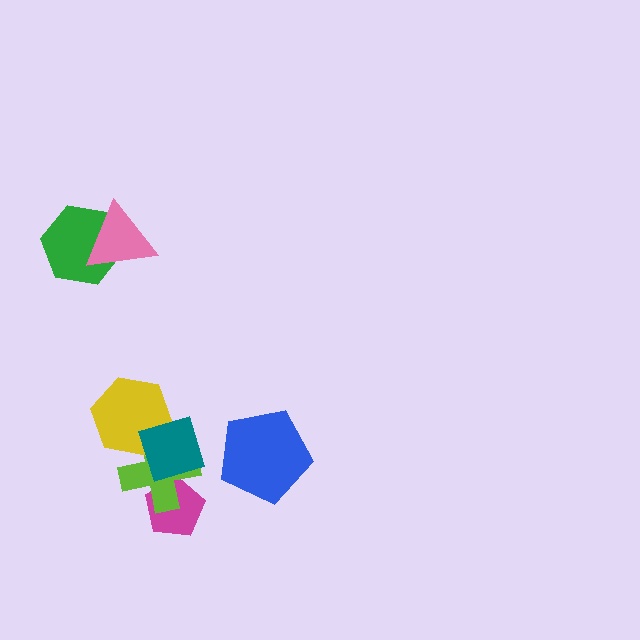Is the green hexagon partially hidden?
Yes, it is partially covered by another shape.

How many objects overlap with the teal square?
2 objects overlap with the teal square.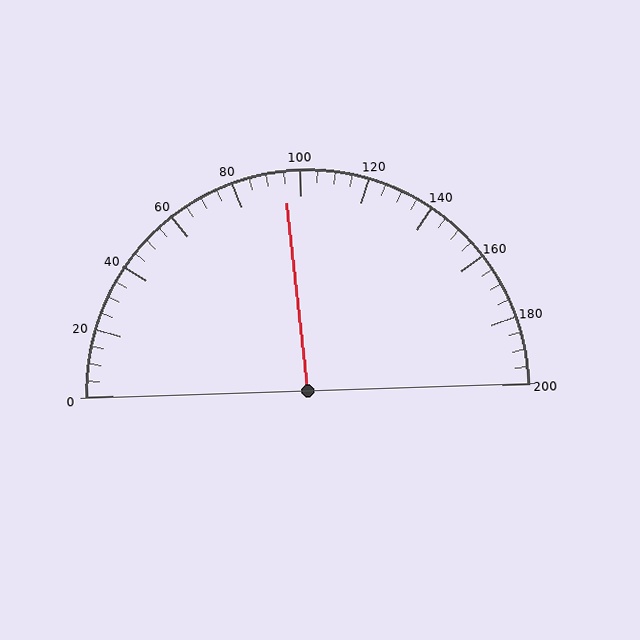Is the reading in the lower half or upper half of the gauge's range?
The reading is in the lower half of the range (0 to 200).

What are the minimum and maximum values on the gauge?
The gauge ranges from 0 to 200.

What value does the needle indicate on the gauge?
The needle indicates approximately 95.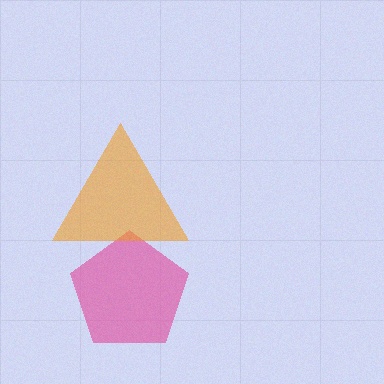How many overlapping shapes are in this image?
There are 2 overlapping shapes in the image.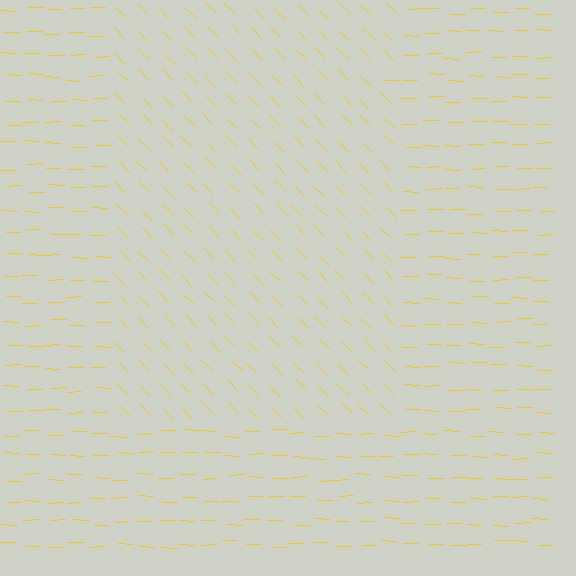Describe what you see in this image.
The image is filled with small yellow line segments. A rectangle region in the image has lines oriented differently from the surrounding lines, creating a visible texture boundary.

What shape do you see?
I see a rectangle.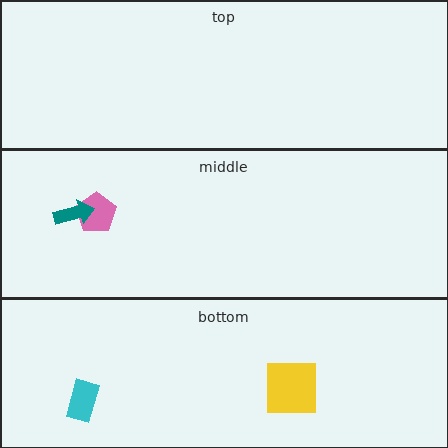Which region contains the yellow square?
The bottom region.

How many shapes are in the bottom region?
2.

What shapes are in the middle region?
The pink pentagon, the teal arrow.